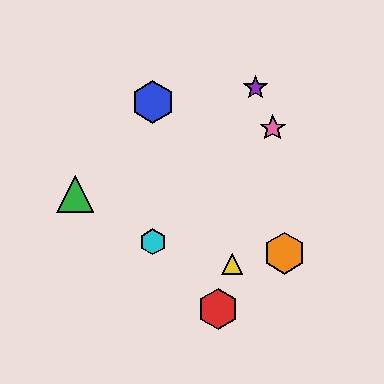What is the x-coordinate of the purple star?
The purple star is at x≈255.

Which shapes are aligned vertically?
The blue hexagon, the cyan hexagon are aligned vertically.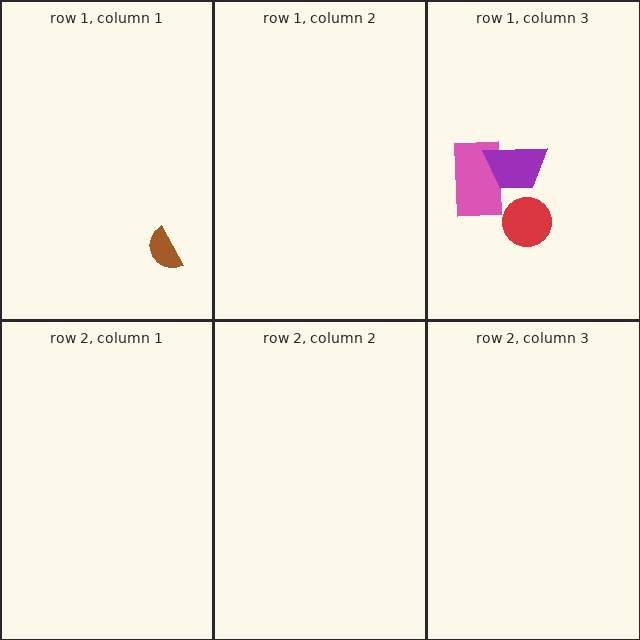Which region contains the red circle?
The row 1, column 3 region.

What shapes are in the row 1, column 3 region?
The red circle, the pink rectangle, the purple trapezoid.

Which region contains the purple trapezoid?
The row 1, column 3 region.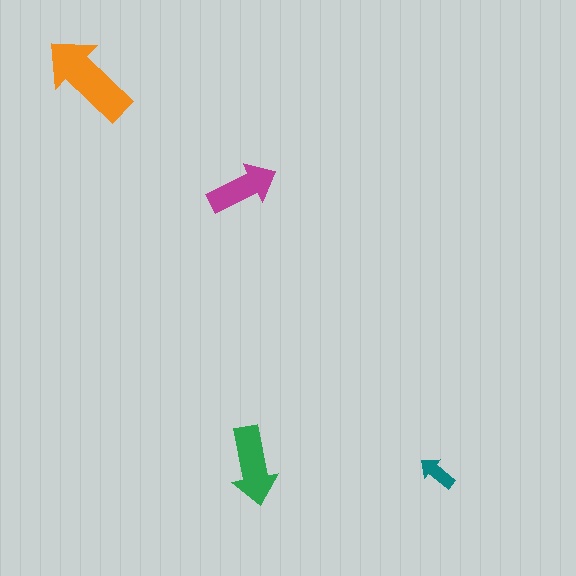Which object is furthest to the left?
The orange arrow is leftmost.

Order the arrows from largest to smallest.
the orange one, the green one, the magenta one, the teal one.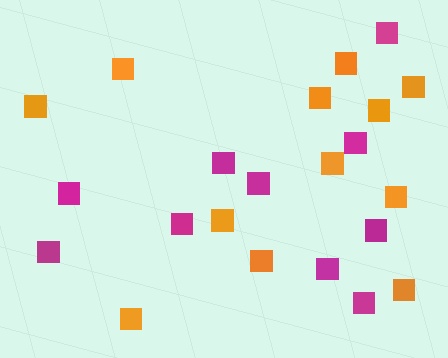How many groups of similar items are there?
There are 2 groups: one group of magenta squares (10) and one group of orange squares (12).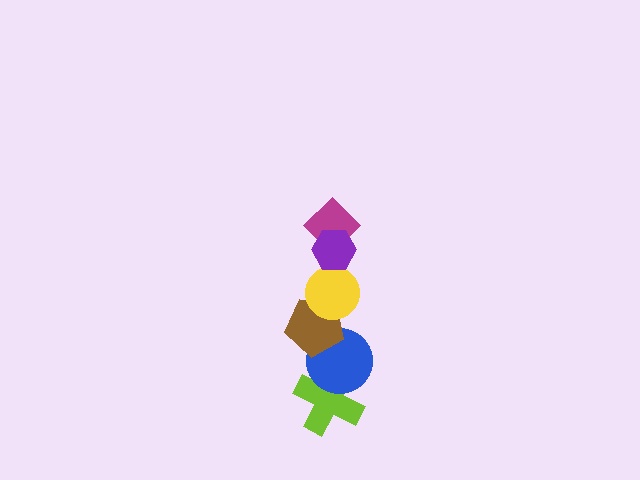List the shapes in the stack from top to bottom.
From top to bottom: the purple hexagon, the magenta diamond, the yellow circle, the brown pentagon, the blue circle, the lime cross.